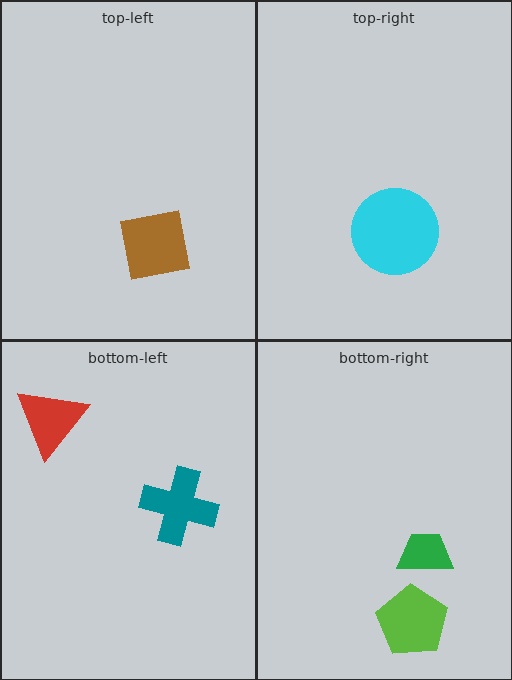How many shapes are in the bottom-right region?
2.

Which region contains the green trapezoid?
The bottom-right region.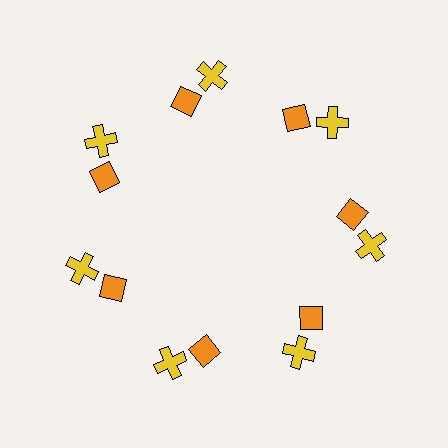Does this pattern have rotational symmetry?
Yes, this pattern has 7-fold rotational symmetry. It looks the same after rotating 51 degrees around the center.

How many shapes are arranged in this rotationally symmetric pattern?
There are 14 shapes, arranged in 7 groups of 2.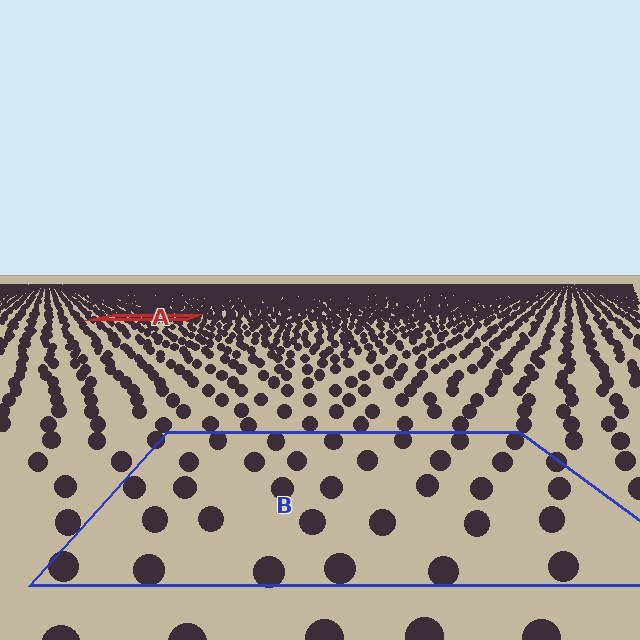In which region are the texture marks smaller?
The texture marks are smaller in region A, because it is farther away.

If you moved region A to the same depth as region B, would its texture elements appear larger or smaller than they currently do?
They would appear larger. At a closer depth, the same texture elements are projected at a bigger on-screen size.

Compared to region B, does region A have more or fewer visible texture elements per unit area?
Region A has more texture elements per unit area — they are packed more densely because it is farther away.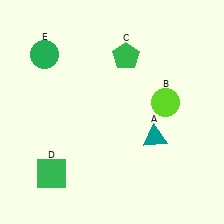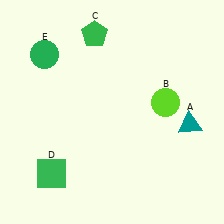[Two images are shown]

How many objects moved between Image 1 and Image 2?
2 objects moved between the two images.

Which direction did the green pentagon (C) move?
The green pentagon (C) moved left.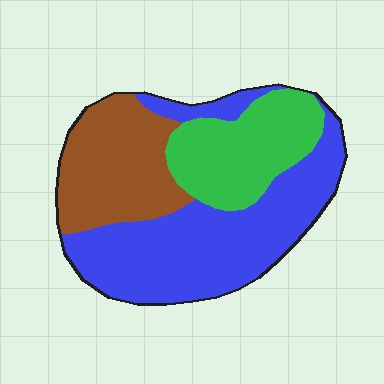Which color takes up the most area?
Blue, at roughly 50%.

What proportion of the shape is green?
Green covers around 25% of the shape.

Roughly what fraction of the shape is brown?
Brown takes up between a quarter and a half of the shape.